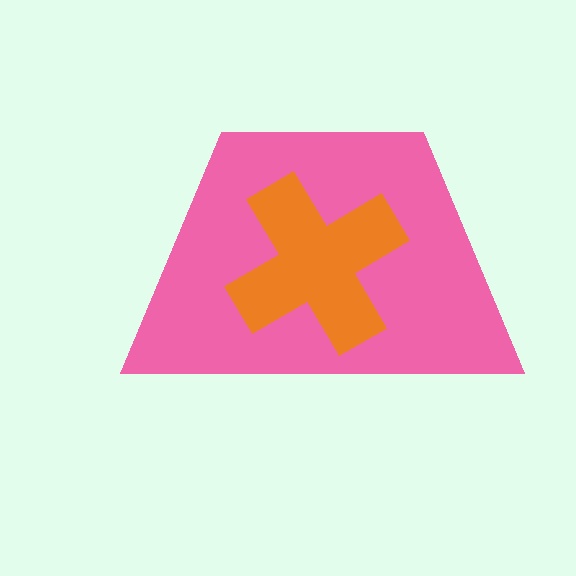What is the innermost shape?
The orange cross.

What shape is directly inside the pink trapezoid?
The orange cross.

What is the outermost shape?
The pink trapezoid.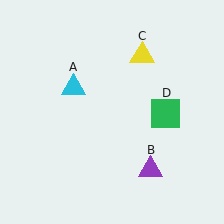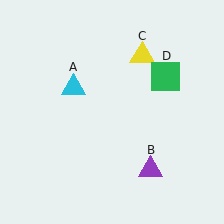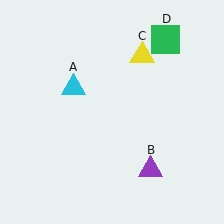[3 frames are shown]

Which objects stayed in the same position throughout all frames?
Cyan triangle (object A) and purple triangle (object B) and yellow triangle (object C) remained stationary.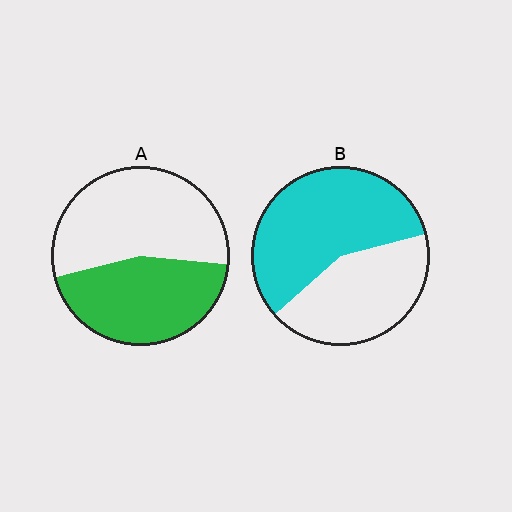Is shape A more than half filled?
No.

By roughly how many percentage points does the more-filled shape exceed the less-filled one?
By roughly 15 percentage points (B over A).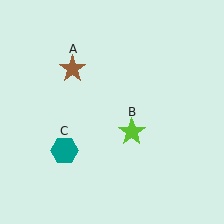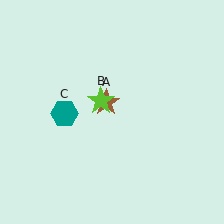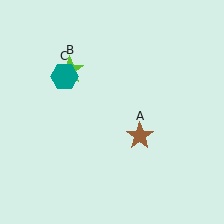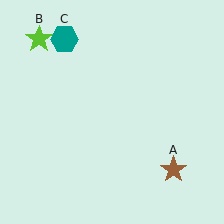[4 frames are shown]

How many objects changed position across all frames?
3 objects changed position: brown star (object A), lime star (object B), teal hexagon (object C).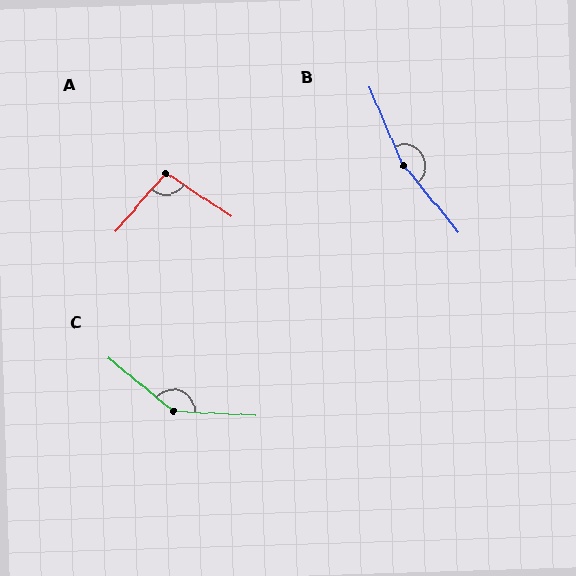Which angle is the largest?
B, at approximately 163 degrees.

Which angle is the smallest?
A, at approximately 98 degrees.